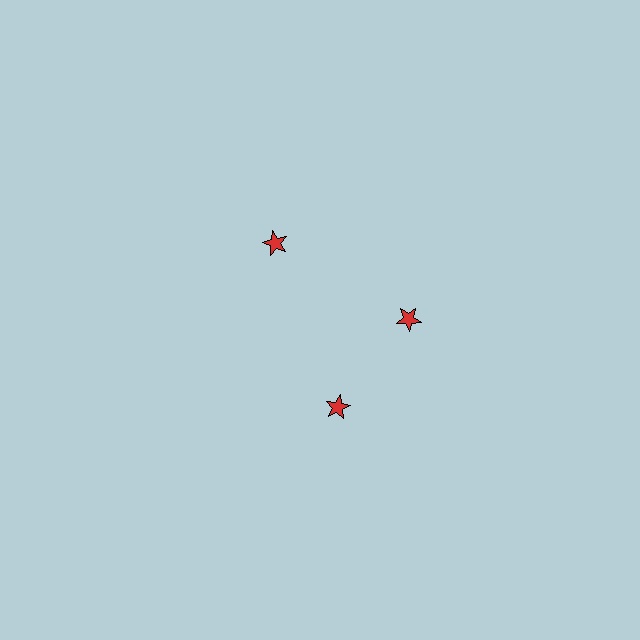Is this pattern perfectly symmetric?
No. The 3 red stars are arranged in a ring, but one element near the 7 o'clock position is rotated out of alignment along the ring, breaking the 3-fold rotational symmetry.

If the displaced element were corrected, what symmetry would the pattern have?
It would have 3-fold rotational symmetry — the pattern would map onto itself every 120 degrees.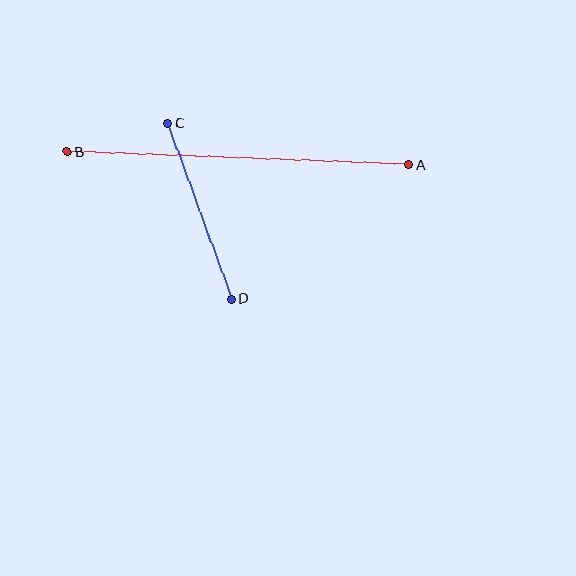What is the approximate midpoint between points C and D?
The midpoint is at approximately (200, 211) pixels.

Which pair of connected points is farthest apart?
Points A and B are farthest apart.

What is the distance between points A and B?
The distance is approximately 342 pixels.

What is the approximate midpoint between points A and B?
The midpoint is at approximately (238, 158) pixels.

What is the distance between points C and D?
The distance is approximately 186 pixels.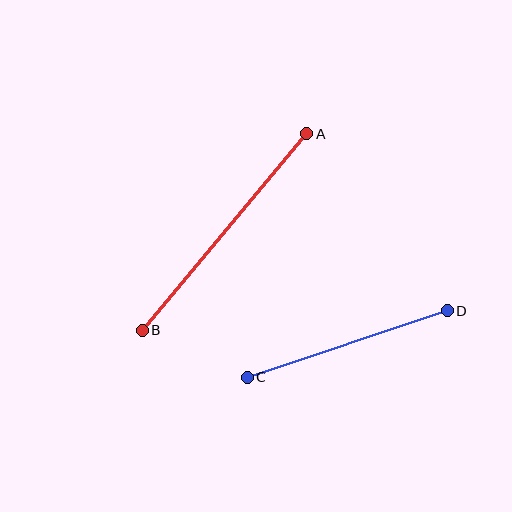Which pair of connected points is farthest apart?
Points A and B are farthest apart.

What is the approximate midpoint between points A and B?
The midpoint is at approximately (224, 232) pixels.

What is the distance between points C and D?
The distance is approximately 211 pixels.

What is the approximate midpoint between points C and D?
The midpoint is at approximately (347, 344) pixels.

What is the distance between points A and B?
The distance is approximately 256 pixels.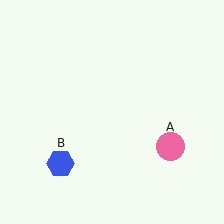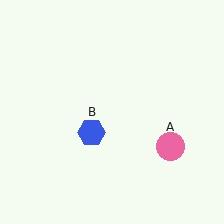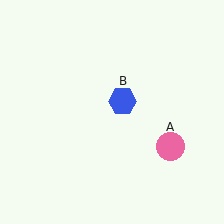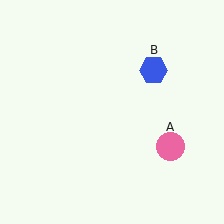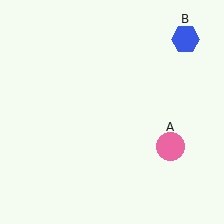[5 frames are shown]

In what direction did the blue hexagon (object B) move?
The blue hexagon (object B) moved up and to the right.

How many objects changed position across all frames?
1 object changed position: blue hexagon (object B).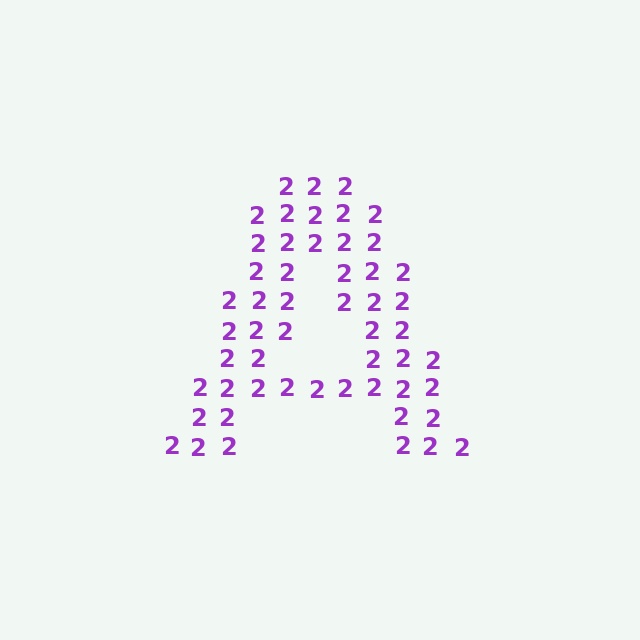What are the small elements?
The small elements are digit 2's.